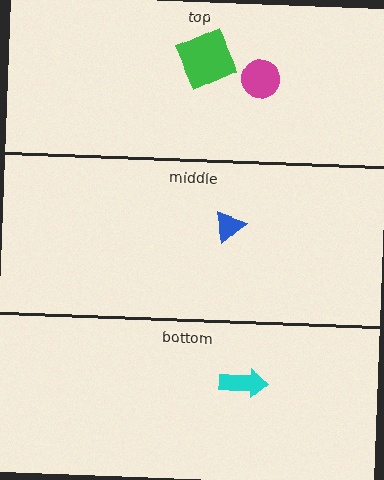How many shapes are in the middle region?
1.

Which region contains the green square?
The top region.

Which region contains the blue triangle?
The middle region.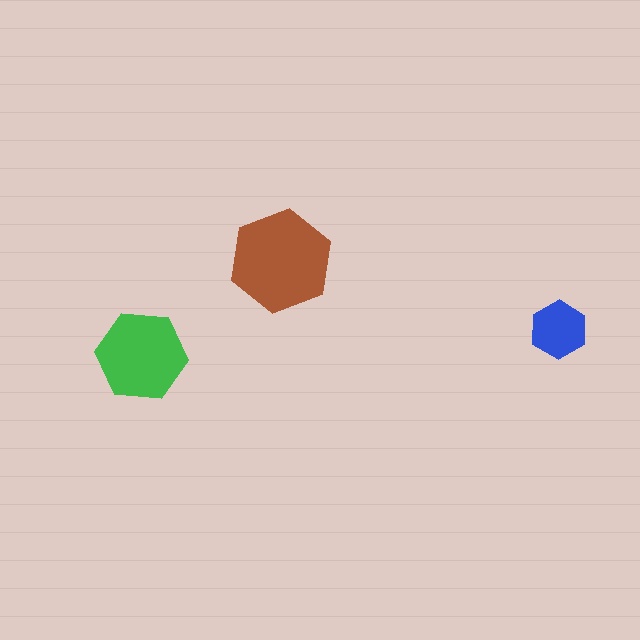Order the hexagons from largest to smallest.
the brown one, the green one, the blue one.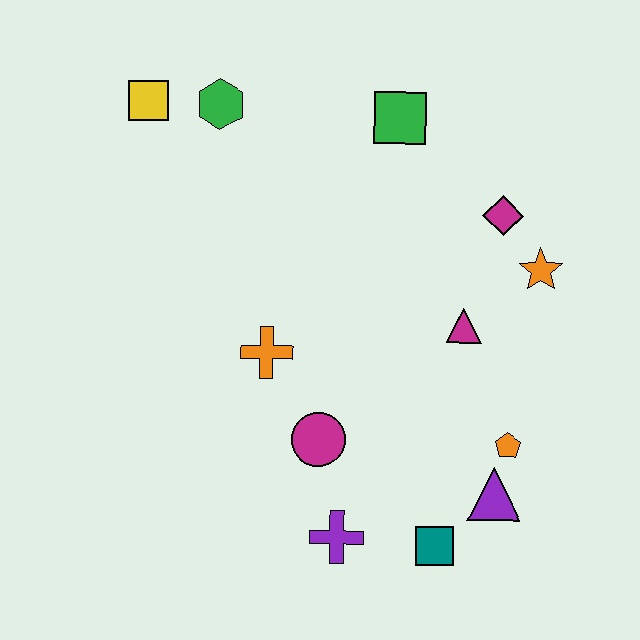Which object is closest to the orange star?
The magenta diamond is closest to the orange star.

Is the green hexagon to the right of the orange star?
No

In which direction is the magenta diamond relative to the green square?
The magenta diamond is to the right of the green square.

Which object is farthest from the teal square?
The yellow square is farthest from the teal square.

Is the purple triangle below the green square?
Yes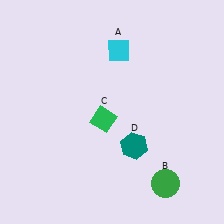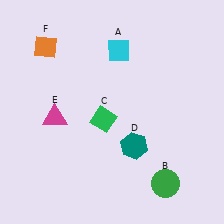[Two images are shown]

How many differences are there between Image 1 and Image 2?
There are 2 differences between the two images.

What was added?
A magenta triangle (E), an orange diamond (F) were added in Image 2.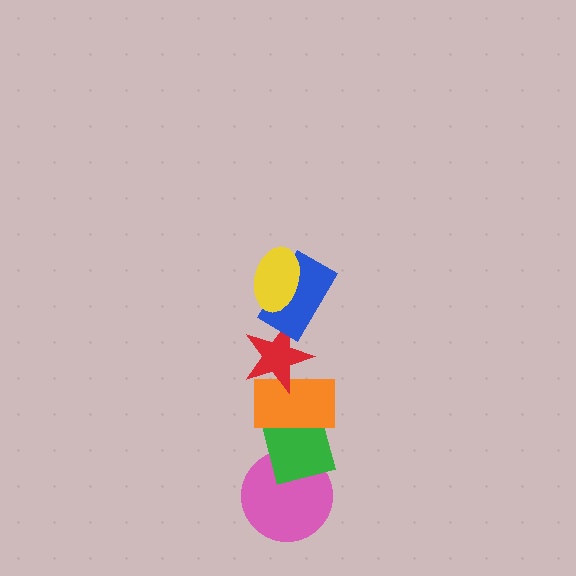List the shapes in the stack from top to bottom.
From top to bottom: the yellow ellipse, the blue rectangle, the red star, the orange rectangle, the green square, the pink circle.